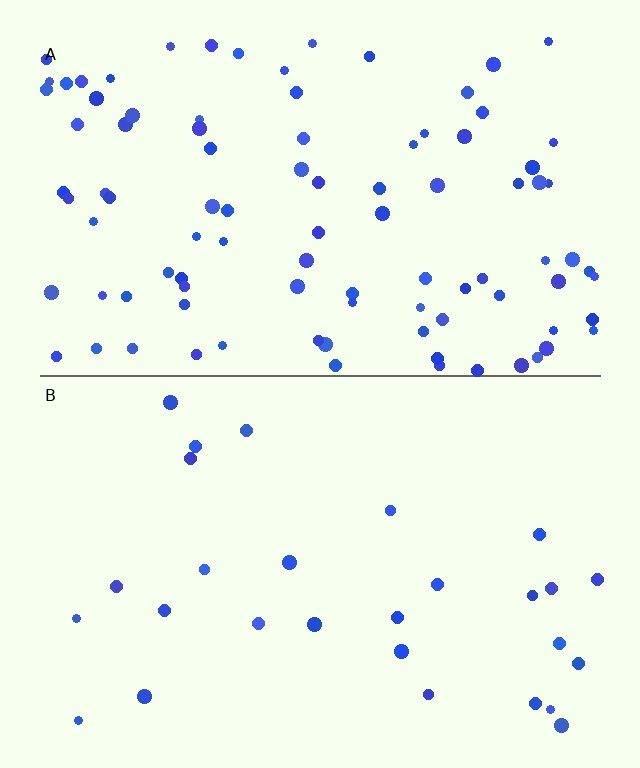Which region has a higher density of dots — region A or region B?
A (the top).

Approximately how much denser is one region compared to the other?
Approximately 3.5× — region A over region B.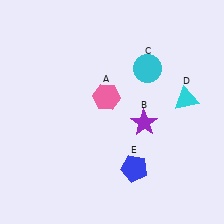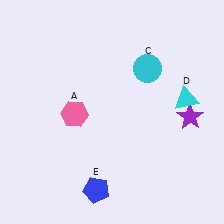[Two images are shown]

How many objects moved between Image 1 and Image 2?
3 objects moved between the two images.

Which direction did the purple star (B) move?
The purple star (B) moved right.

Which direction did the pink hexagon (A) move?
The pink hexagon (A) moved left.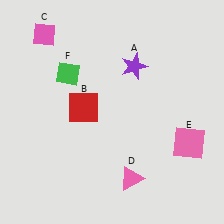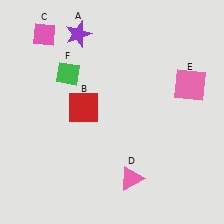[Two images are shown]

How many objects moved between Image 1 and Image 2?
2 objects moved between the two images.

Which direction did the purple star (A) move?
The purple star (A) moved left.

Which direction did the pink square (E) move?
The pink square (E) moved up.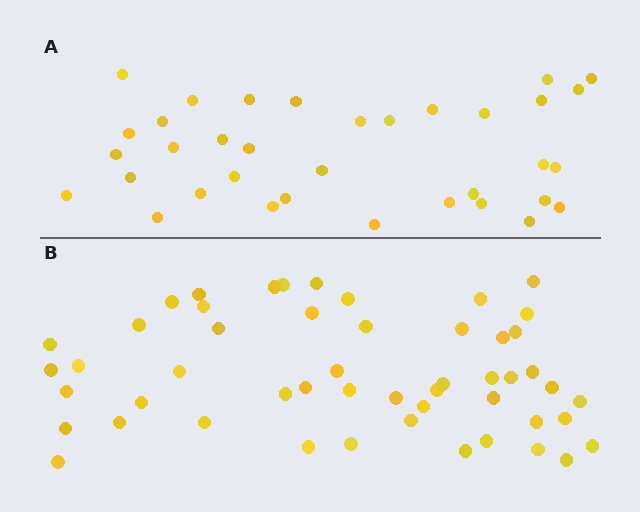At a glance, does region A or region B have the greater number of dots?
Region B (the bottom region) has more dots.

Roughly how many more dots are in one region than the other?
Region B has approximately 15 more dots than region A.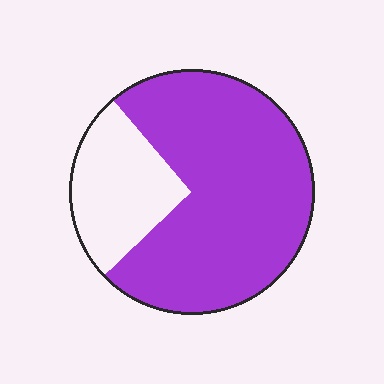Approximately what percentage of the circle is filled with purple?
Approximately 75%.